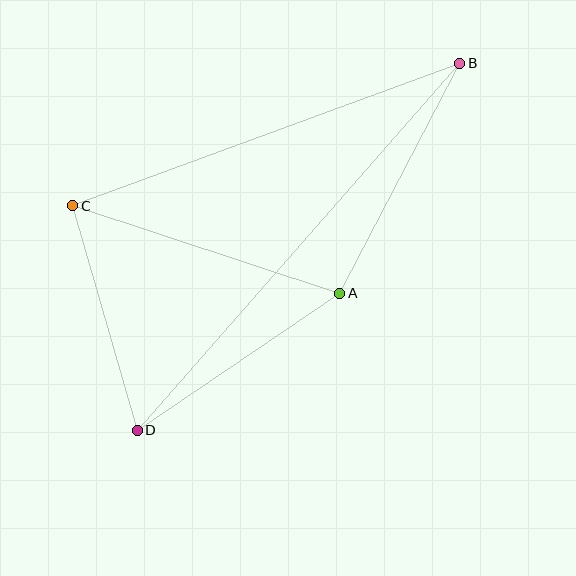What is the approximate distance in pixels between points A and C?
The distance between A and C is approximately 281 pixels.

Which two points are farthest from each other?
Points B and D are farthest from each other.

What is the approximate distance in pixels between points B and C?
The distance between B and C is approximately 412 pixels.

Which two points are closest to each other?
Points C and D are closest to each other.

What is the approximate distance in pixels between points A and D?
The distance between A and D is approximately 245 pixels.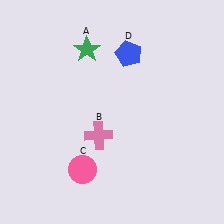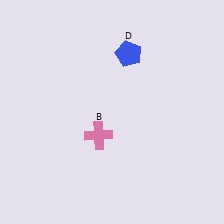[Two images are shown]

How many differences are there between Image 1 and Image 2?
There are 2 differences between the two images.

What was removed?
The green star (A), the pink circle (C) were removed in Image 2.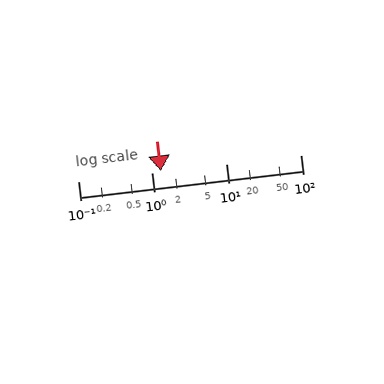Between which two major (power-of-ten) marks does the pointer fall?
The pointer is between 1 and 10.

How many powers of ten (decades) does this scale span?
The scale spans 3 decades, from 0.1 to 100.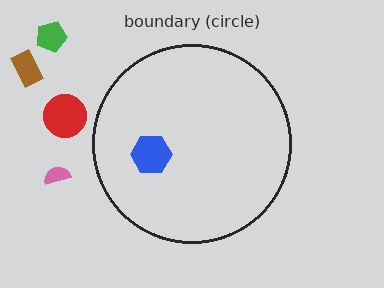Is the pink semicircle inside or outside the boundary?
Outside.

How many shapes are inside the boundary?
1 inside, 4 outside.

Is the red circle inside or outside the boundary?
Outside.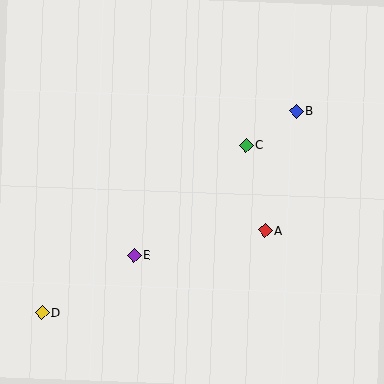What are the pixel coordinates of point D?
Point D is at (42, 313).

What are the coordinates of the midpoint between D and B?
The midpoint between D and B is at (169, 212).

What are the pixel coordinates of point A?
Point A is at (265, 231).